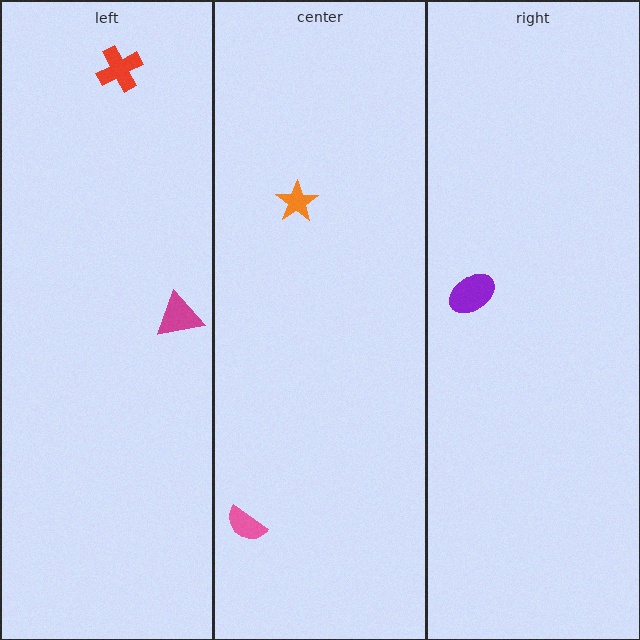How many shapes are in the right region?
1.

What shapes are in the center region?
The orange star, the pink semicircle.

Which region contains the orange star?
The center region.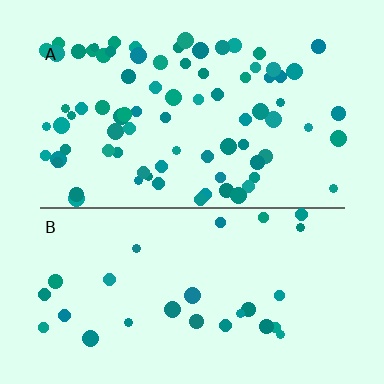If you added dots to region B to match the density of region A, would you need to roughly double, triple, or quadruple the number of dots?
Approximately triple.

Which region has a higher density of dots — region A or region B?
A (the top).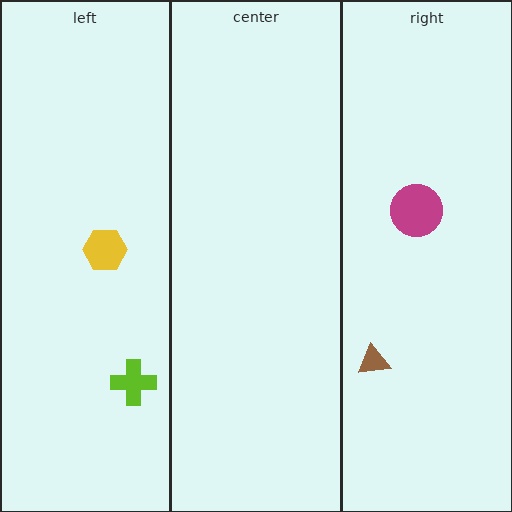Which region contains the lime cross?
The left region.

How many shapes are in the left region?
2.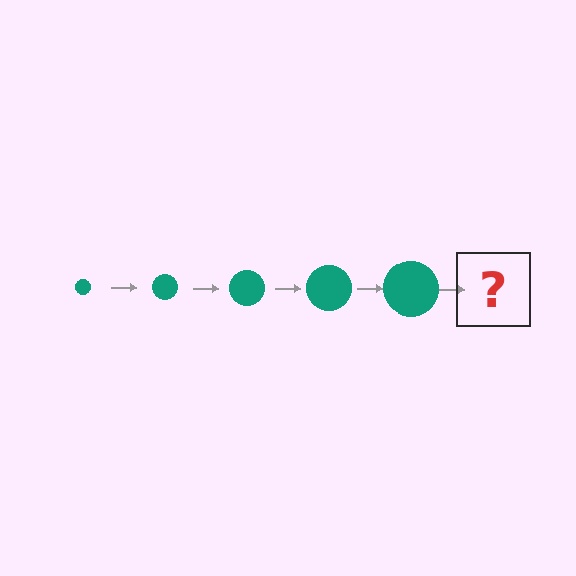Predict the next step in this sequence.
The next step is a teal circle, larger than the previous one.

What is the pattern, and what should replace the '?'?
The pattern is that the circle gets progressively larger each step. The '?' should be a teal circle, larger than the previous one.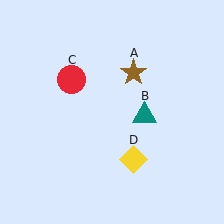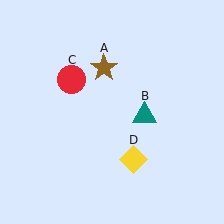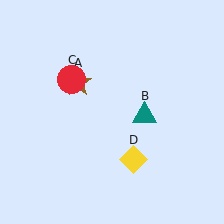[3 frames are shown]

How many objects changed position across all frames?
1 object changed position: brown star (object A).